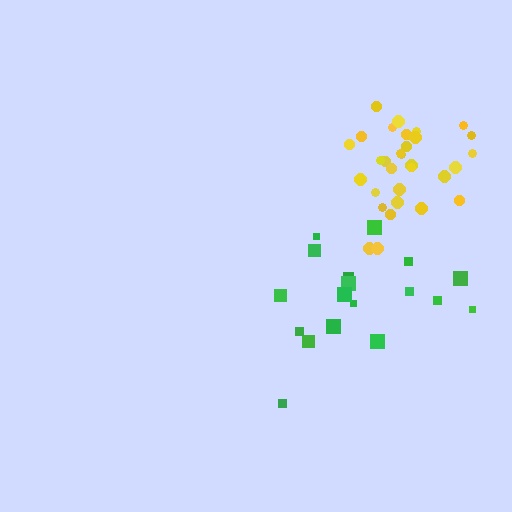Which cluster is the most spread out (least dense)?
Green.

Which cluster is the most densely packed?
Yellow.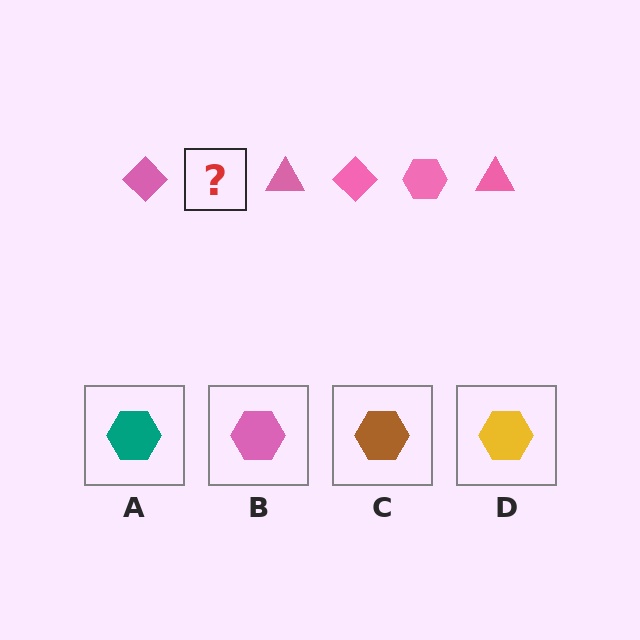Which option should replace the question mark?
Option B.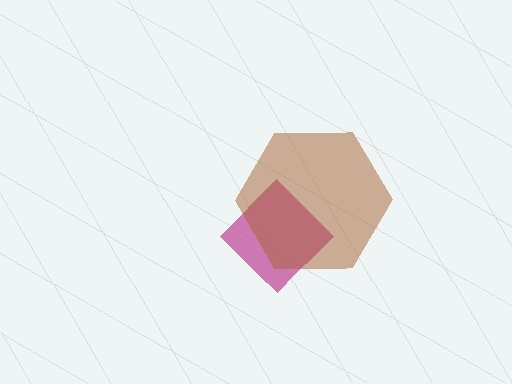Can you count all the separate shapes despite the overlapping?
Yes, there are 2 separate shapes.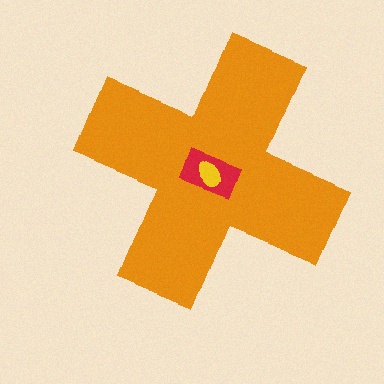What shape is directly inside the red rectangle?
The yellow ellipse.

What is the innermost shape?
The yellow ellipse.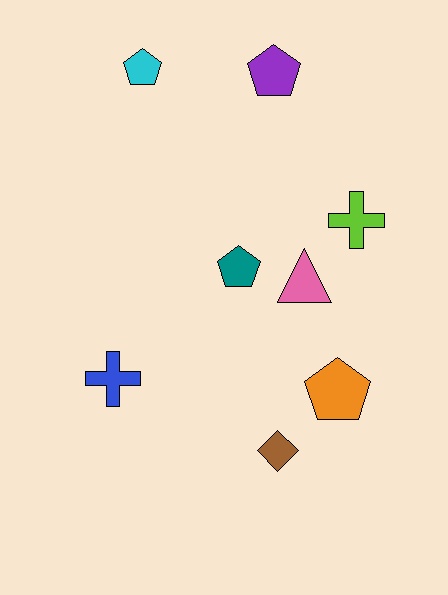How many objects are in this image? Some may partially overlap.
There are 8 objects.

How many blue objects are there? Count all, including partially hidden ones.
There is 1 blue object.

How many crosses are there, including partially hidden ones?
There are 2 crosses.